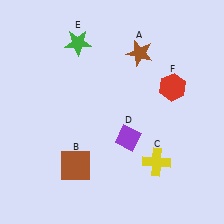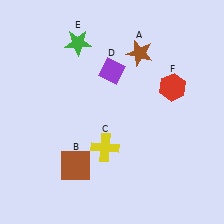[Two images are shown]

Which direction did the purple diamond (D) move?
The purple diamond (D) moved up.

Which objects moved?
The objects that moved are: the yellow cross (C), the purple diamond (D).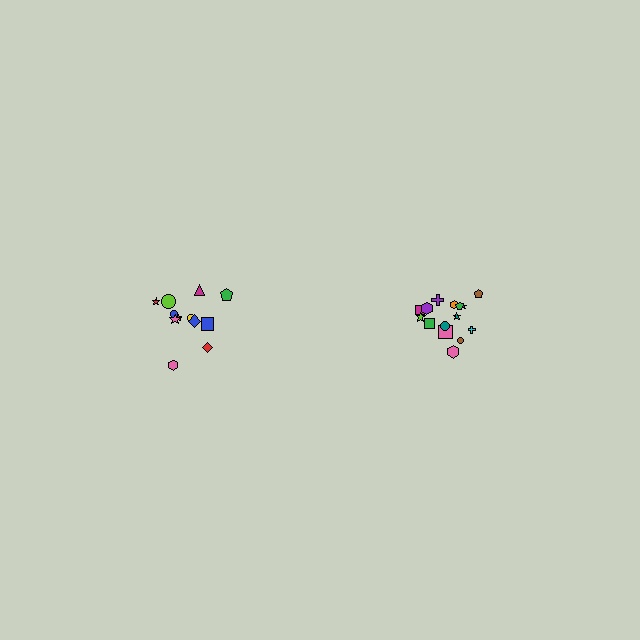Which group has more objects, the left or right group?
The right group.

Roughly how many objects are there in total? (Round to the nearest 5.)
Roughly 25 objects in total.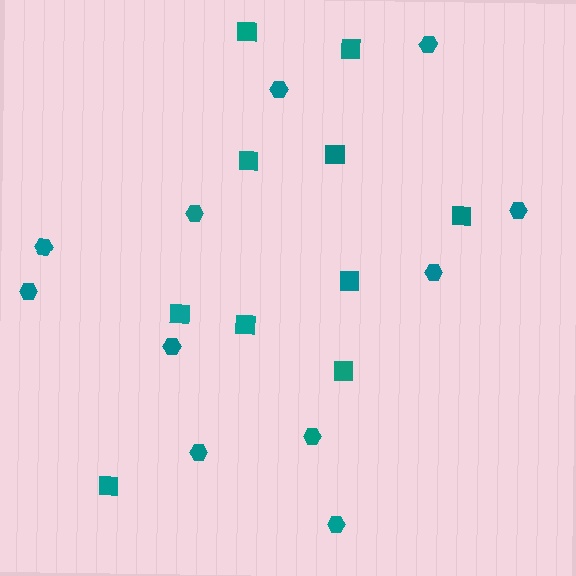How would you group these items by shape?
There are 2 groups: one group of squares (10) and one group of hexagons (11).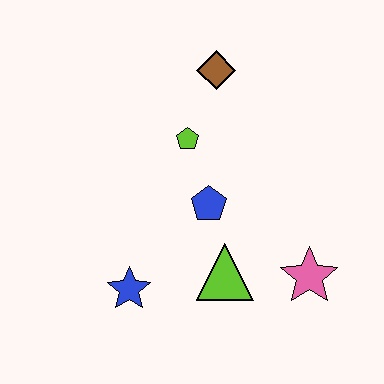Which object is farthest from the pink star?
The brown diamond is farthest from the pink star.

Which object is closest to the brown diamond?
The lime pentagon is closest to the brown diamond.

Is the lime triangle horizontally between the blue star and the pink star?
Yes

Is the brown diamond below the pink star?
No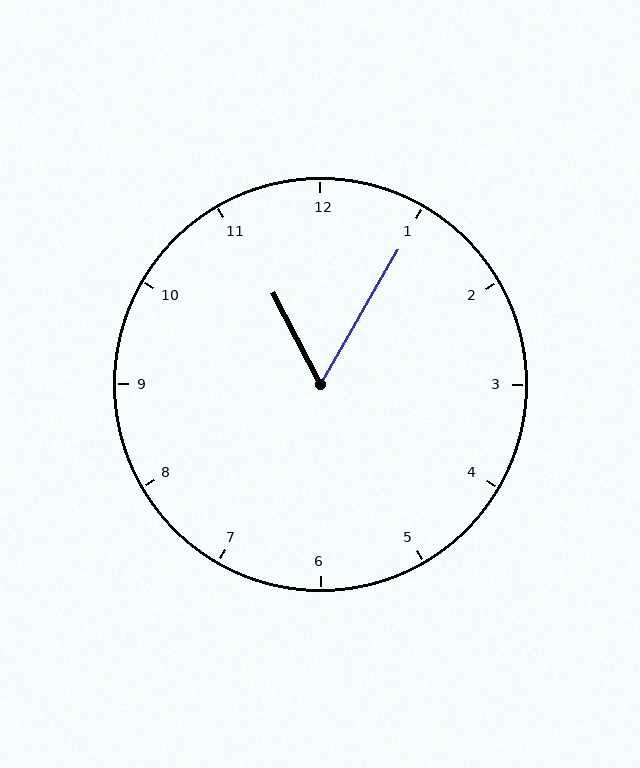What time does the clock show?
11:05.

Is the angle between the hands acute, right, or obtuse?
It is acute.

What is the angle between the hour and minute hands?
Approximately 58 degrees.